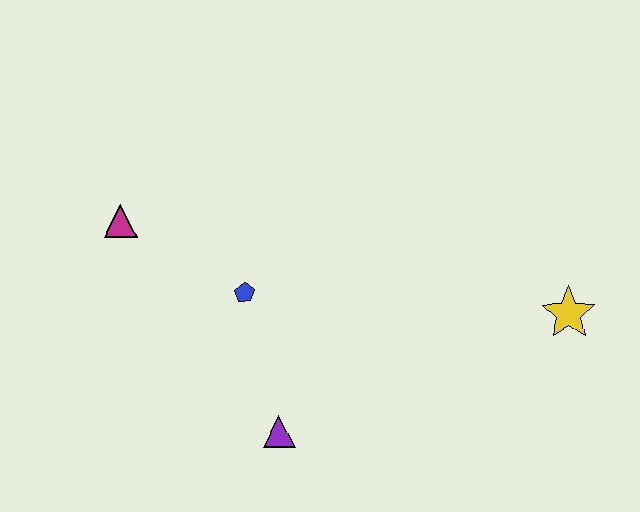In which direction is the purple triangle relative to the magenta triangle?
The purple triangle is below the magenta triangle.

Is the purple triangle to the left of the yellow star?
Yes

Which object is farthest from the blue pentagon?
The yellow star is farthest from the blue pentagon.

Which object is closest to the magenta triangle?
The blue pentagon is closest to the magenta triangle.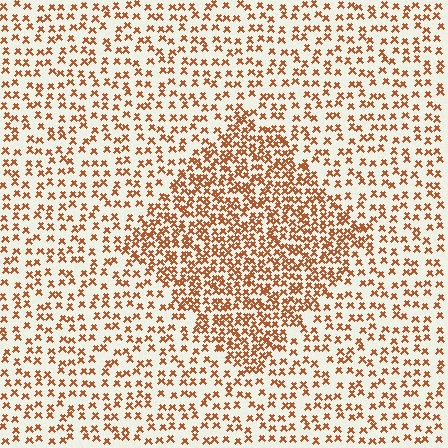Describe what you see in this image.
The image contains small brown elements arranged at two different densities. A diamond-shaped region is visible where the elements are more densely packed than the surrounding area.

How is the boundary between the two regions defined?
The boundary is defined by a change in element density (approximately 2.0x ratio). All elements are the same color, size, and shape.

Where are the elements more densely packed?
The elements are more densely packed inside the diamond boundary.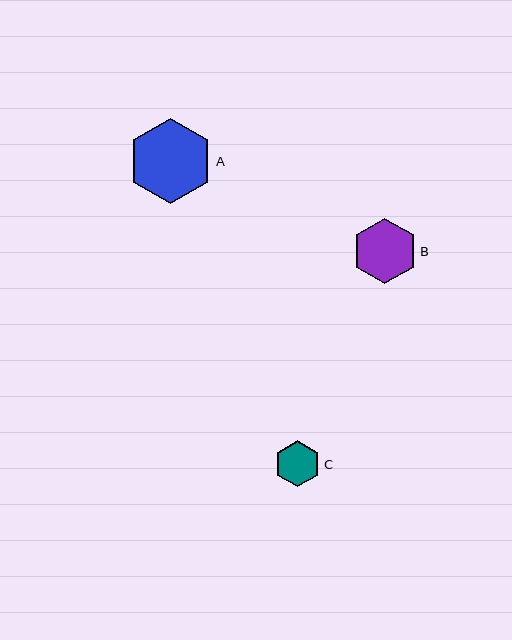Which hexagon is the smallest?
Hexagon C is the smallest with a size of approximately 46 pixels.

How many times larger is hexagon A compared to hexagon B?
Hexagon A is approximately 1.3 times the size of hexagon B.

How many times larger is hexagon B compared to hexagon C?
Hexagon B is approximately 1.4 times the size of hexagon C.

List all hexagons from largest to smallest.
From largest to smallest: A, B, C.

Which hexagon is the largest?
Hexagon A is the largest with a size of approximately 85 pixels.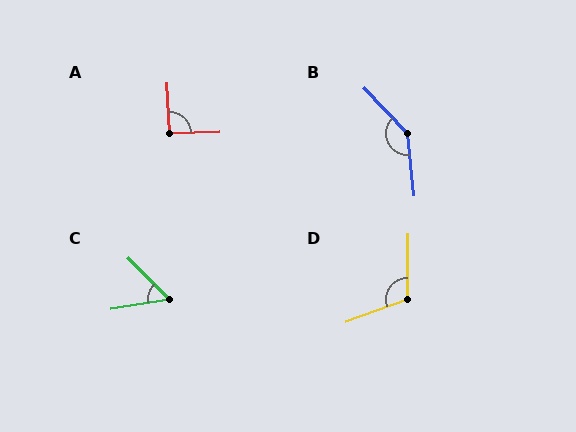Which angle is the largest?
B, at approximately 143 degrees.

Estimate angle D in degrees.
Approximately 111 degrees.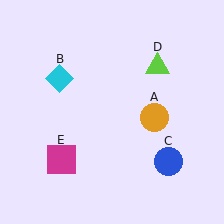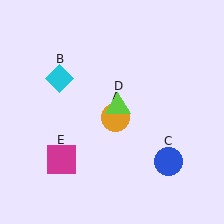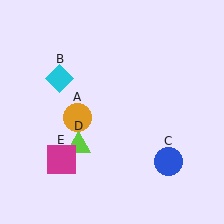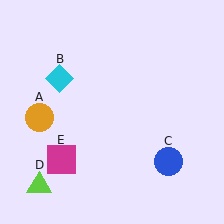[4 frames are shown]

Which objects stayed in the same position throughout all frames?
Cyan diamond (object B) and blue circle (object C) and magenta square (object E) remained stationary.